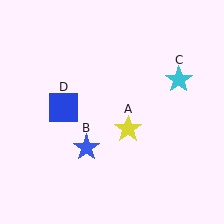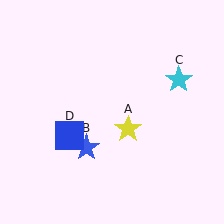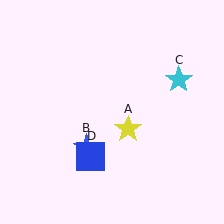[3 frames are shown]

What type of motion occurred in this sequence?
The blue square (object D) rotated counterclockwise around the center of the scene.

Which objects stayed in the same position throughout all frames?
Yellow star (object A) and blue star (object B) and cyan star (object C) remained stationary.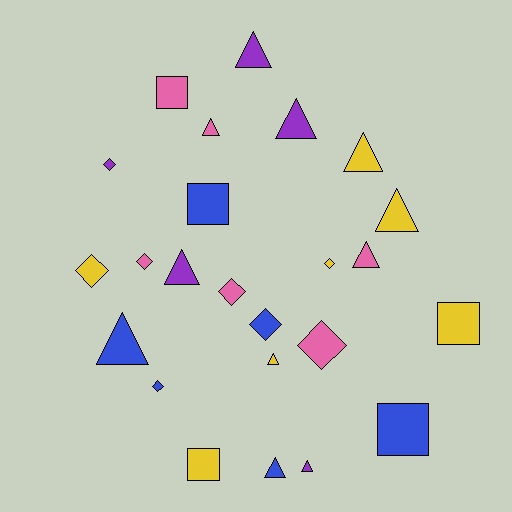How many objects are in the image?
There are 24 objects.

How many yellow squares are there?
There are 2 yellow squares.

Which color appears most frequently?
Yellow, with 7 objects.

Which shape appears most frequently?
Triangle, with 11 objects.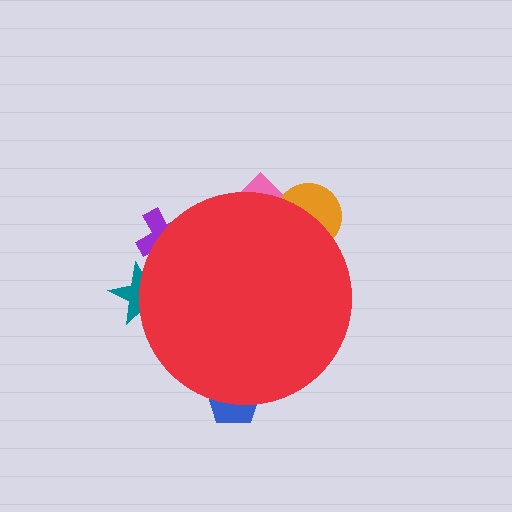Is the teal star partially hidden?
Yes, the teal star is partially hidden behind the red circle.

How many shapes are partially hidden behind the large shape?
5 shapes are partially hidden.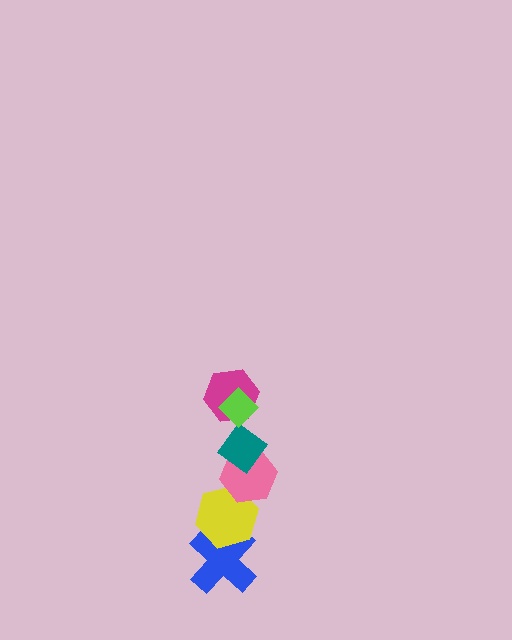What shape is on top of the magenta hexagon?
The lime diamond is on top of the magenta hexagon.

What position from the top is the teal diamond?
The teal diamond is 3rd from the top.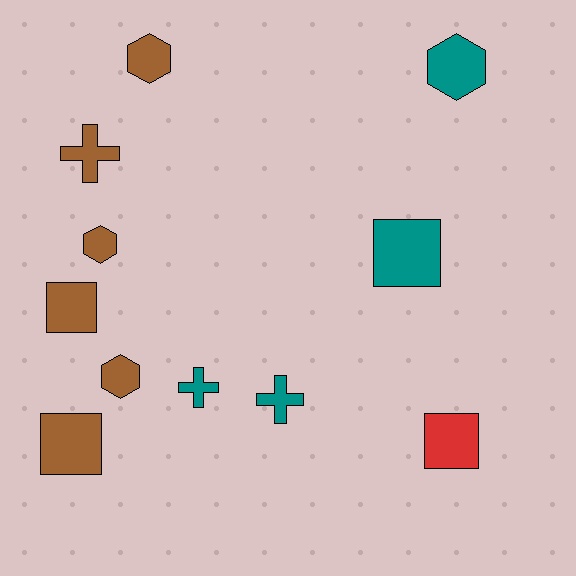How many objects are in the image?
There are 11 objects.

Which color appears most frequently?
Brown, with 6 objects.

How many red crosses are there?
There are no red crosses.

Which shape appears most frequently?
Hexagon, with 4 objects.